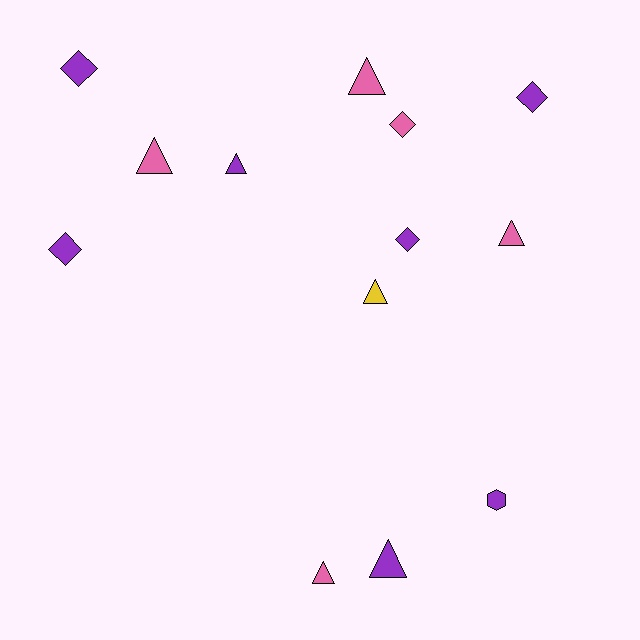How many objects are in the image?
There are 13 objects.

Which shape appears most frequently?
Triangle, with 7 objects.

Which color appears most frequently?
Purple, with 7 objects.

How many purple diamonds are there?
There are 4 purple diamonds.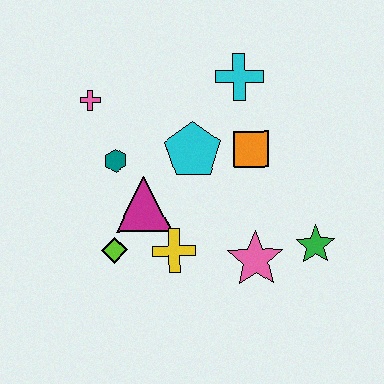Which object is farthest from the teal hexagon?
The green star is farthest from the teal hexagon.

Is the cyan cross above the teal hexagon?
Yes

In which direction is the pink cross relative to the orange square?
The pink cross is to the left of the orange square.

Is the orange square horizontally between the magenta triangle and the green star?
Yes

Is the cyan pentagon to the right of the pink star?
No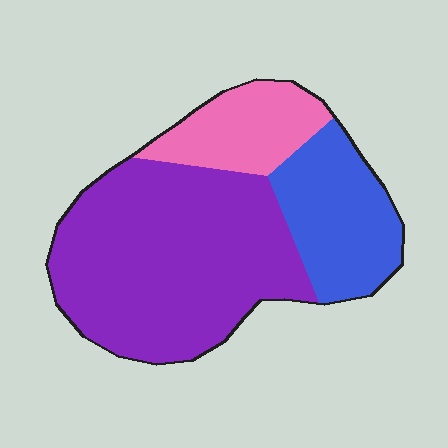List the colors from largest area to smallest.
From largest to smallest: purple, blue, pink.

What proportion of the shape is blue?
Blue covers roughly 25% of the shape.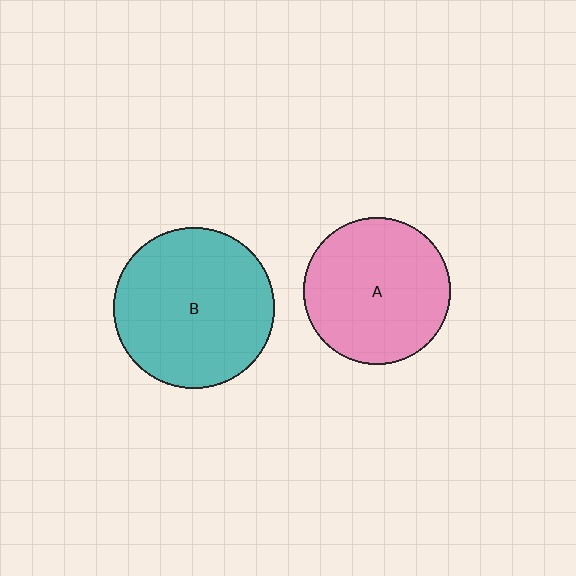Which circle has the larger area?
Circle B (teal).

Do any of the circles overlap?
No, none of the circles overlap.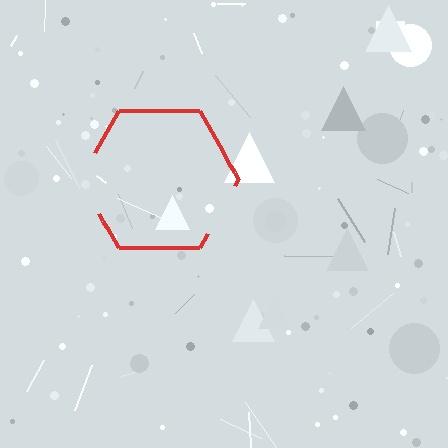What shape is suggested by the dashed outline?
The dashed outline suggests a hexagon.